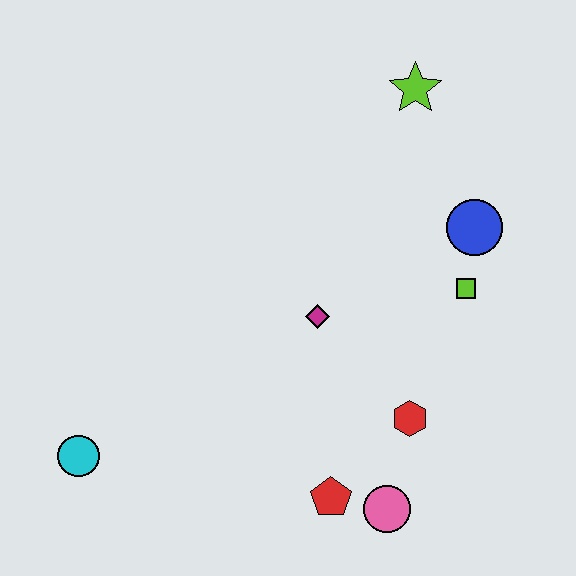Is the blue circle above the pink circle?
Yes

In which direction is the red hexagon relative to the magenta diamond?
The red hexagon is below the magenta diamond.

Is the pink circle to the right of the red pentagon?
Yes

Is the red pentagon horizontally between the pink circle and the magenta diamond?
Yes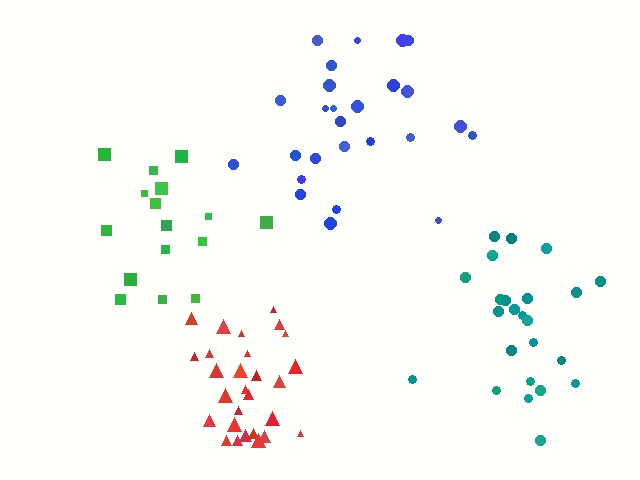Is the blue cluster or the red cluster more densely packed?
Red.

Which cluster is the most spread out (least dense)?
Green.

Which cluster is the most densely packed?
Red.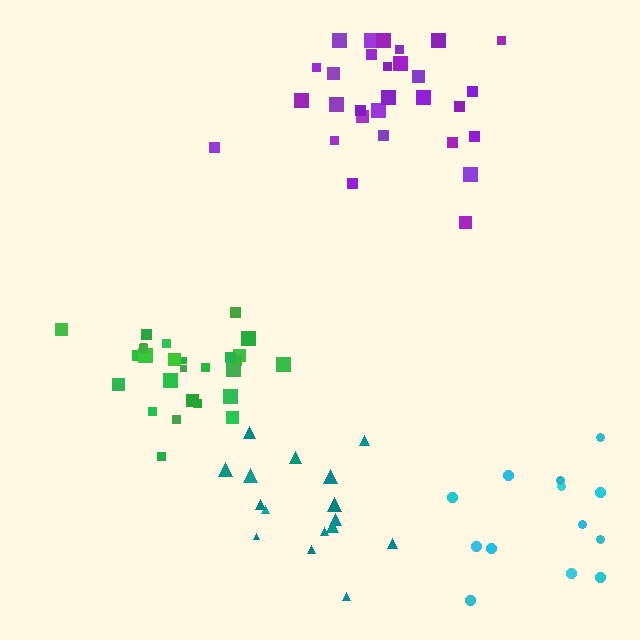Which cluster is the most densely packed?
Green.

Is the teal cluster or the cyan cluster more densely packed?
Teal.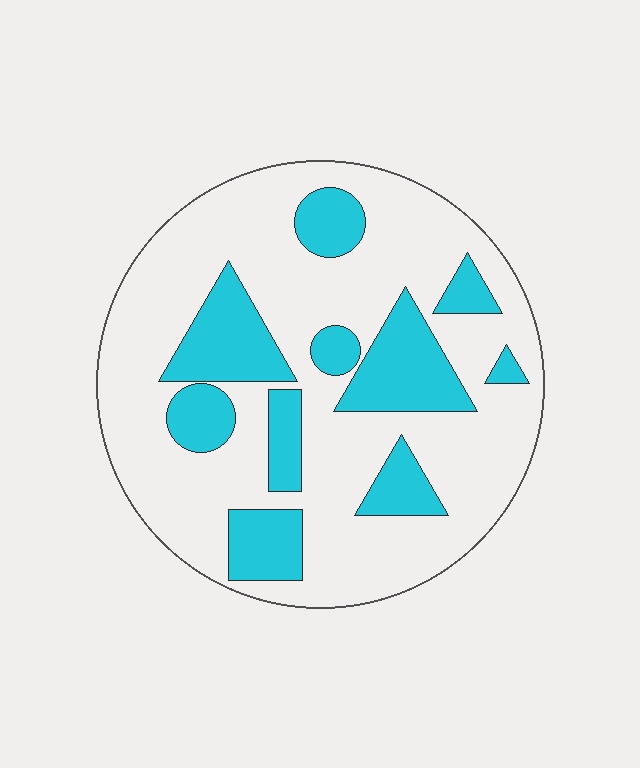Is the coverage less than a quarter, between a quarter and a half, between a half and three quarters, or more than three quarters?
Between a quarter and a half.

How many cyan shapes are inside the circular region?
10.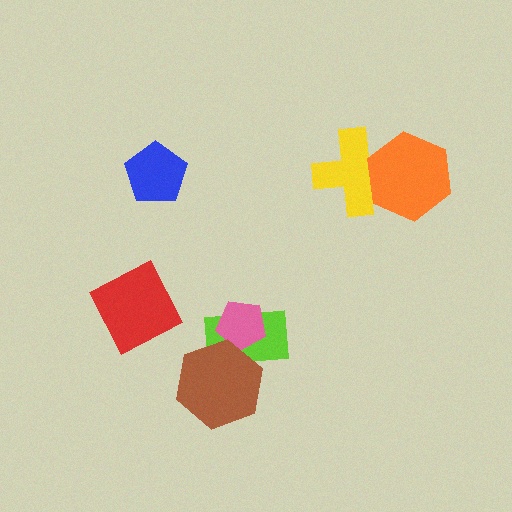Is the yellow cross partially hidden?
Yes, it is partially covered by another shape.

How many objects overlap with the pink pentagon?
2 objects overlap with the pink pentagon.